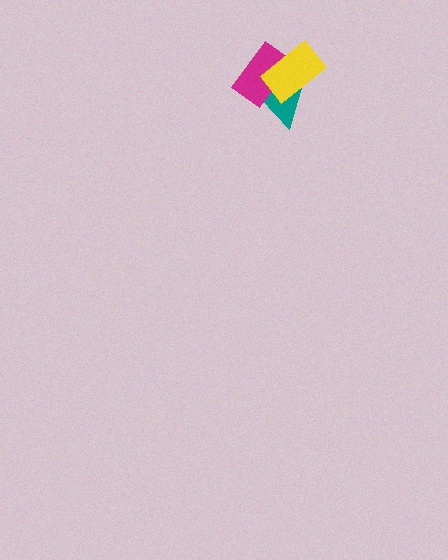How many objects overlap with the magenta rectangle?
2 objects overlap with the magenta rectangle.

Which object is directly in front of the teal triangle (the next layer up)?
The magenta rectangle is directly in front of the teal triangle.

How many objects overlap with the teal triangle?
2 objects overlap with the teal triangle.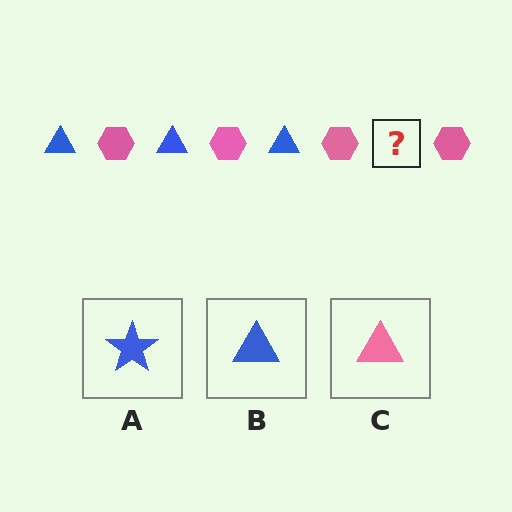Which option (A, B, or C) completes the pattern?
B.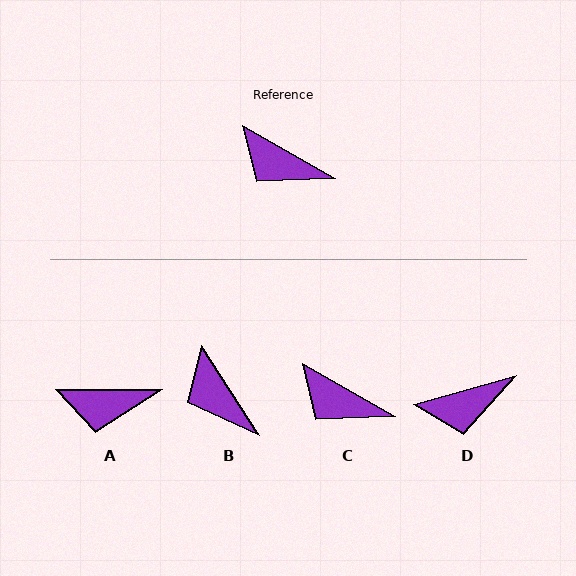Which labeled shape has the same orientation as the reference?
C.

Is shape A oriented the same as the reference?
No, it is off by about 30 degrees.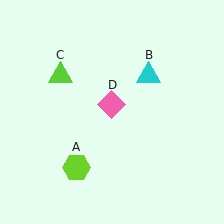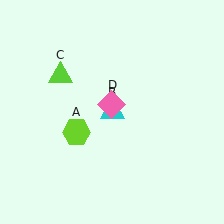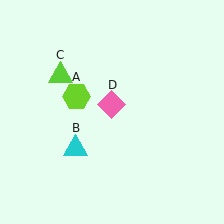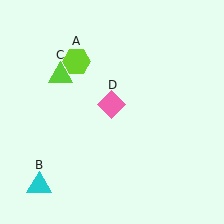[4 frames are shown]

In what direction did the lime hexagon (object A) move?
The lime hexagon (object A) moved up.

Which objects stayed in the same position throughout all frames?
Lime triangle (object C) and pink diamond (object D) remained stationary.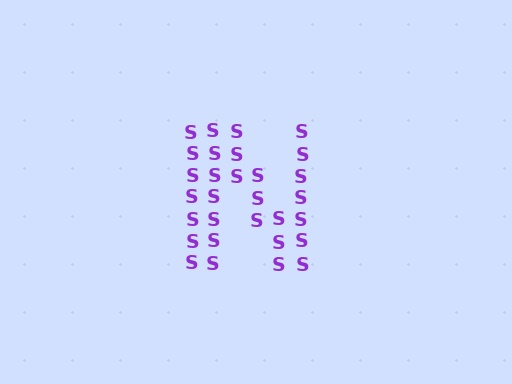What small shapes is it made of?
It is made of small letter S's.